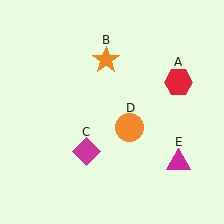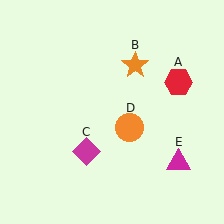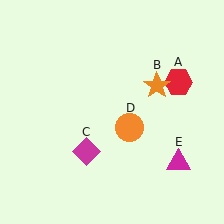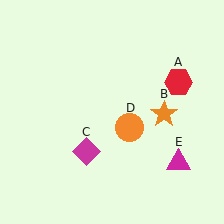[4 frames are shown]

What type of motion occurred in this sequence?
The orange star (object B) rotated clockwise around the center of the scene.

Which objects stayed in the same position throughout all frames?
Red hexagon (object A) and magenta diamond (object C) and orange circle (object D) and magenta triangle (object E) remained stationary.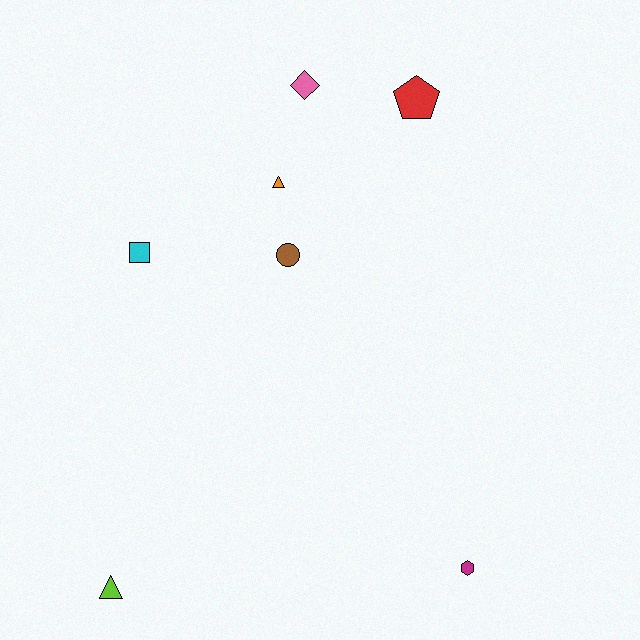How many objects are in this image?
There are 7 objects.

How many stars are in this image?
There are no stars.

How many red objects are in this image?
There is 1 red object.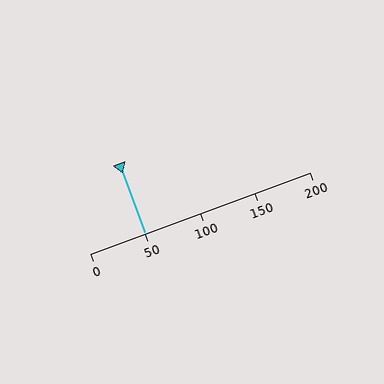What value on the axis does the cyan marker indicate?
The marker indicates approximately 50.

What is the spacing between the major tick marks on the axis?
The major ticks are spaced 50 apart.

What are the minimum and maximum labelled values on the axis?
The axis runs from 0 to 200.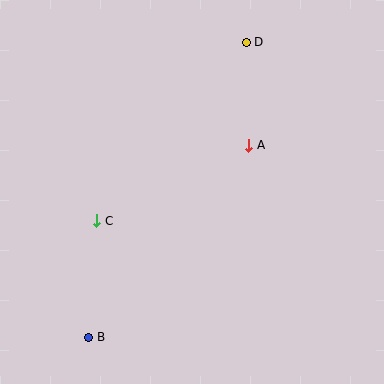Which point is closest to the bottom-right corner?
Point A is closest to the bottom-right corner.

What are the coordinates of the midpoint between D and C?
The midpoint between D and C is at (172, 132).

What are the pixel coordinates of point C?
Point C is at (97, 221).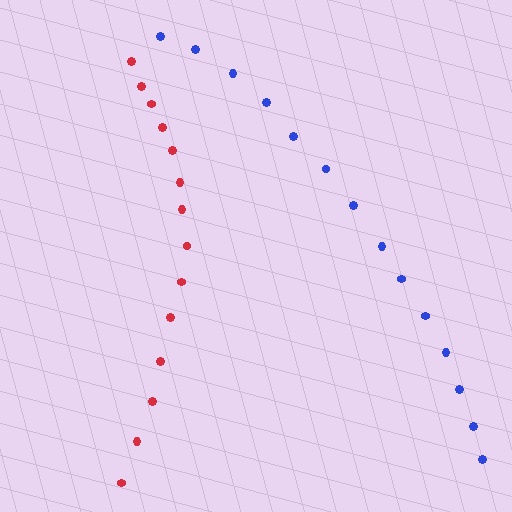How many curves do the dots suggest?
There are 2 distinct paths.